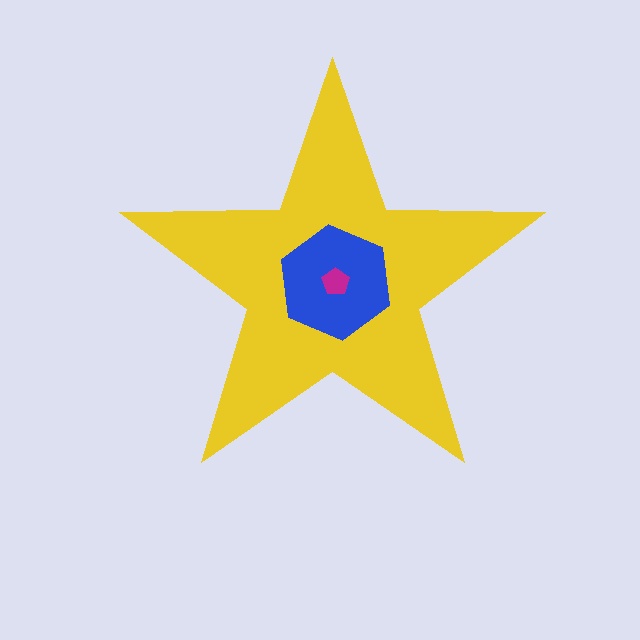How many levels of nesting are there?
3.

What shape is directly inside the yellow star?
The blue hexagon.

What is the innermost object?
The magenta pentagon.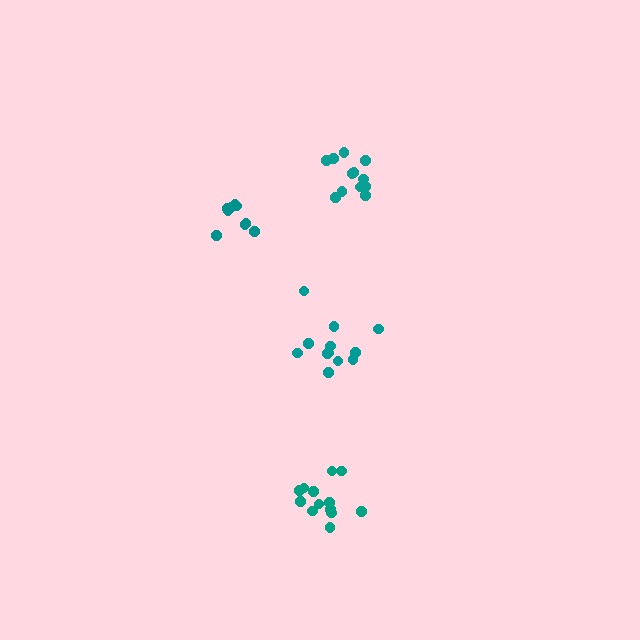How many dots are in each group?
Group 1: 13 dots, Group 2: 12 dots, Group 3: 12 dots, Group 4: 9 dots (46 total).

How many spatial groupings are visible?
There are 4 spatial groupings.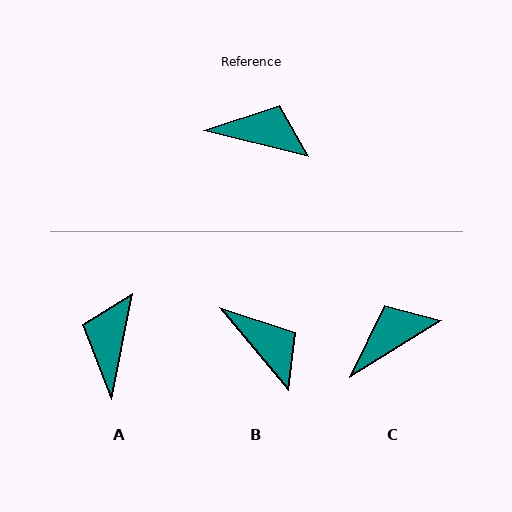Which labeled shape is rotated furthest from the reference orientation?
A, about 93 degrees away.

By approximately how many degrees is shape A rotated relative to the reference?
Approximately 93 degrees counter-clockwise.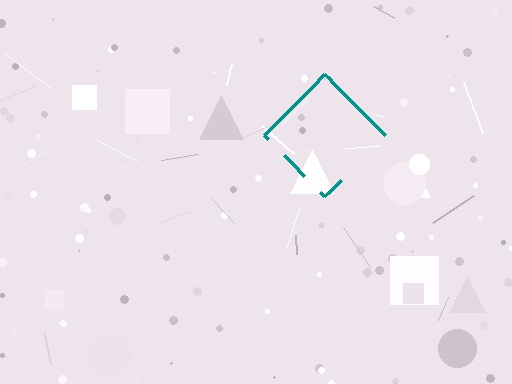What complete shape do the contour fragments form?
The contour fragments form a diamond.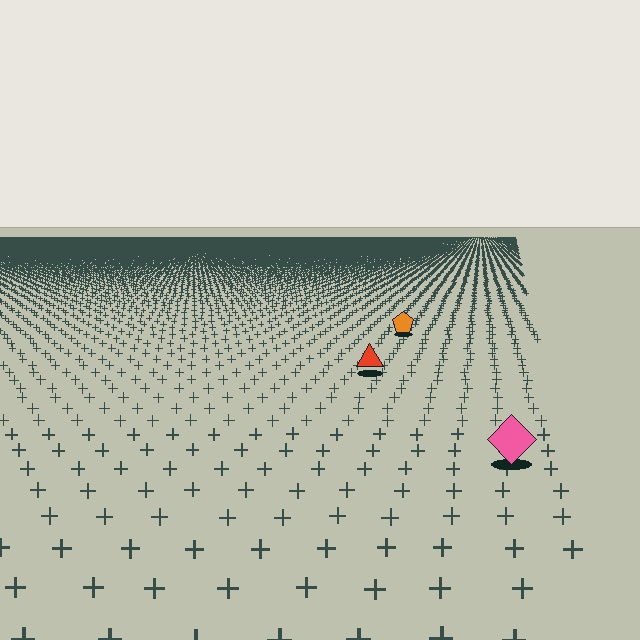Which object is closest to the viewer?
The pink diamond is closest. The texture marks near it are larger and more spread out.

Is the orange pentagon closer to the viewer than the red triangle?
No. The red triangle is closer — you can tell from the texture gradient: the ground texture is coarser near it.